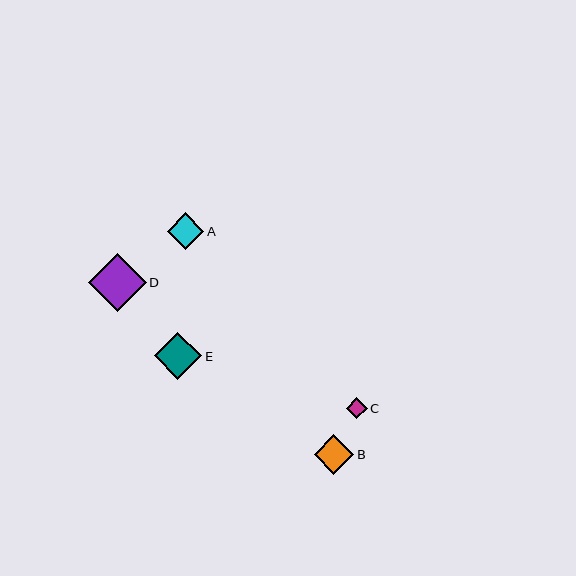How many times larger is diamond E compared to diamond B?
Diamond E is approximately 1.2 times the size of diamond B.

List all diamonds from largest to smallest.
From largest to smallest: D, E, B, A, C.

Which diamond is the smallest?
Diamond C is the smallest with a size of approximately 21 pixels.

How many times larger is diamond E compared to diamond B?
Diamond E is approximately 1.2 times the size of diamond B.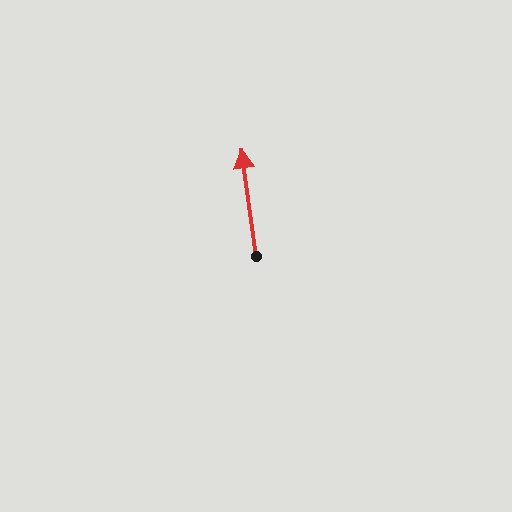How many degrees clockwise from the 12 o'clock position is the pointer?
Approximately 352 degrees.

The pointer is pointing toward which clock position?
Roughly 12 o'clock.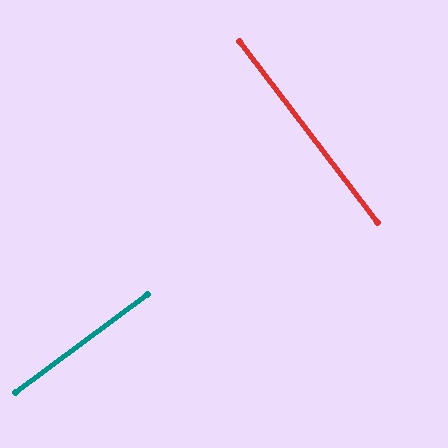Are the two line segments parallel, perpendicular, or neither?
Perpendicular — they meet at approximately 89°.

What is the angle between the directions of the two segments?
Approximately 89 degrees.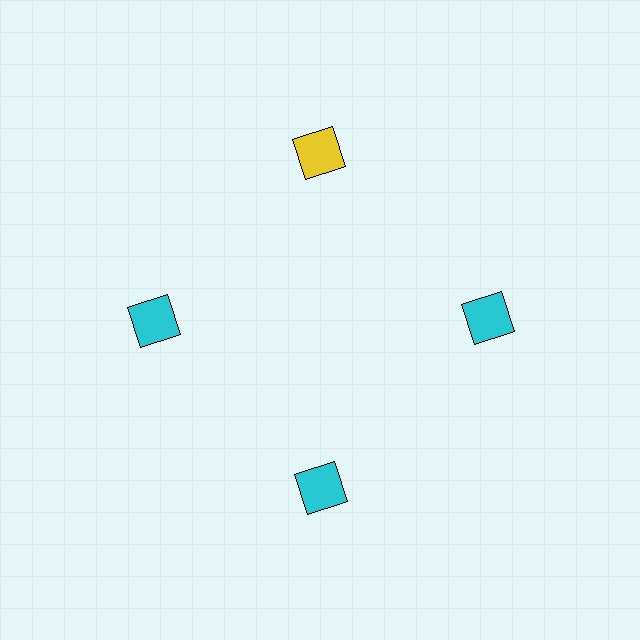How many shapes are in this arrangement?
There are 4 shapes arranged in a ring pattern.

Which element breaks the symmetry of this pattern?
The yellow square at roughly the 12 o'clock position breaks the symmetry. All other shapes are cyan squares.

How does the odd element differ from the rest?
It has a different color: yellow instead of cyan.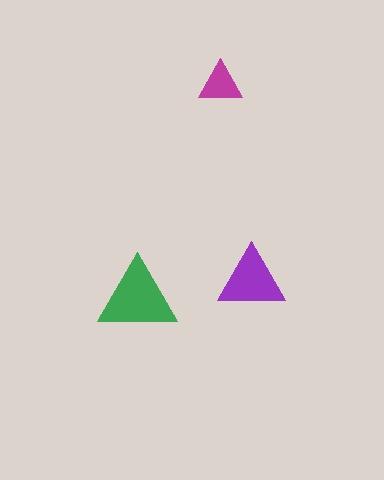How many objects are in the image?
There are 3 objects in the image.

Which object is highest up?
The magenta triangle is topmost.